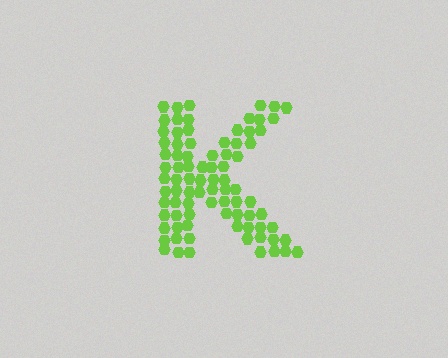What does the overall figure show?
The overall figure shows the letter K.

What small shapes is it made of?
It is made of small hexagons.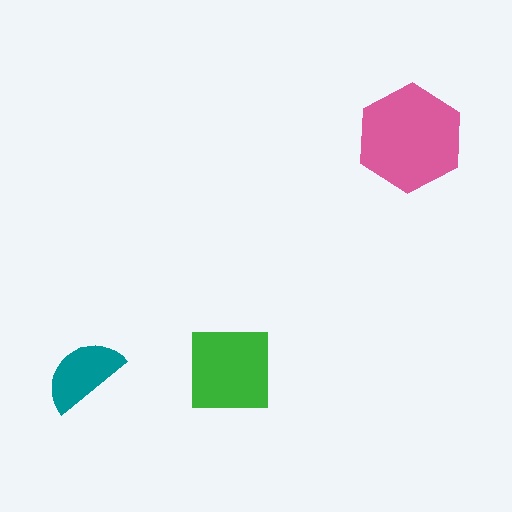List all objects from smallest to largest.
The teal semicircle, the green square, the pink hexagon.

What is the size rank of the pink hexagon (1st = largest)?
1st.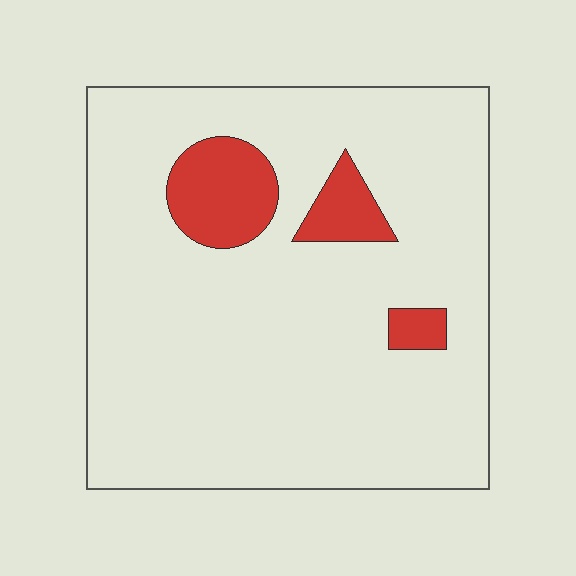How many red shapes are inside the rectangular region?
3.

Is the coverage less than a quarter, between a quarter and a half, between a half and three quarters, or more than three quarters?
Less than a quarter.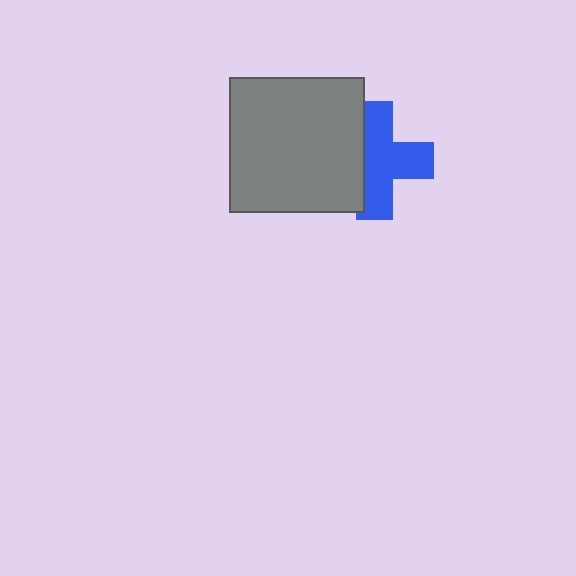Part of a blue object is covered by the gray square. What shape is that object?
It is a cross.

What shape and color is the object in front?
The object in front is a gray square.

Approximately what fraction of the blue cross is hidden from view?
Roughly 35% of the blue cross is hidden behind the gray square.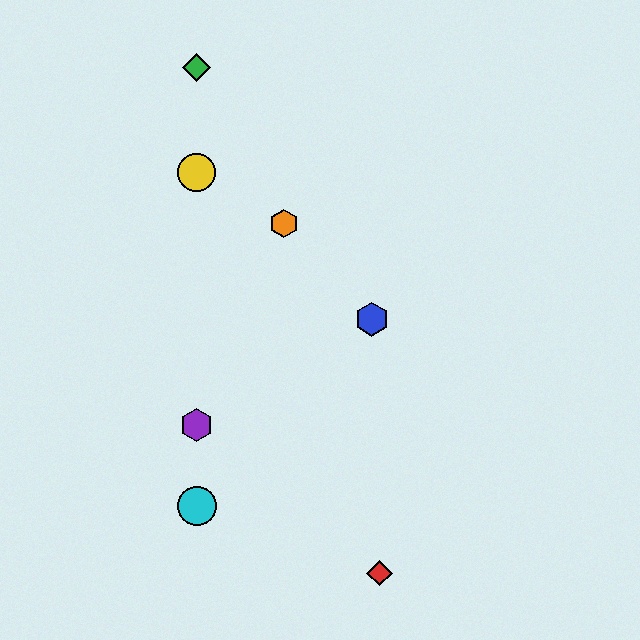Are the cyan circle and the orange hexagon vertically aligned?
No, the cyan circle is at x≈197 and the orange hexagon is at x≈284.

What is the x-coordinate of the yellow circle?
The yellow circle is at x≈197.